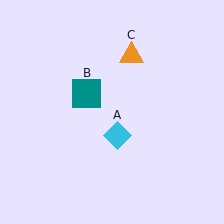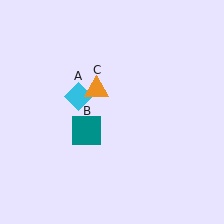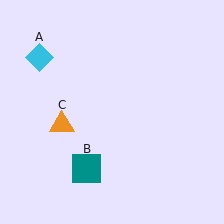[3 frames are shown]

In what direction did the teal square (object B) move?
The teal square (object B) moved down.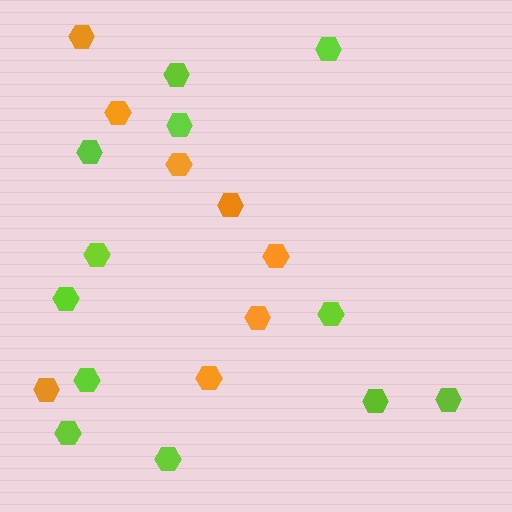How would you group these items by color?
There are 2 groups: one group of lime hexagons (12) and one group of orange hexagons (8).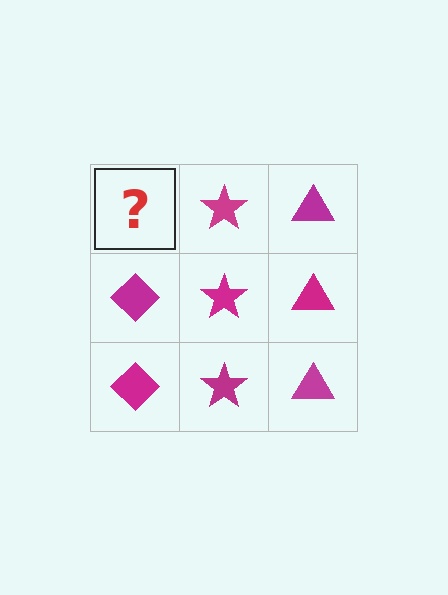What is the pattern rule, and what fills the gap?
The rule is that each column has a consistent shape. The gap should be filled with a magenta diamond.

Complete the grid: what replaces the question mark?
The question mark should be replaced with a magenta diamond.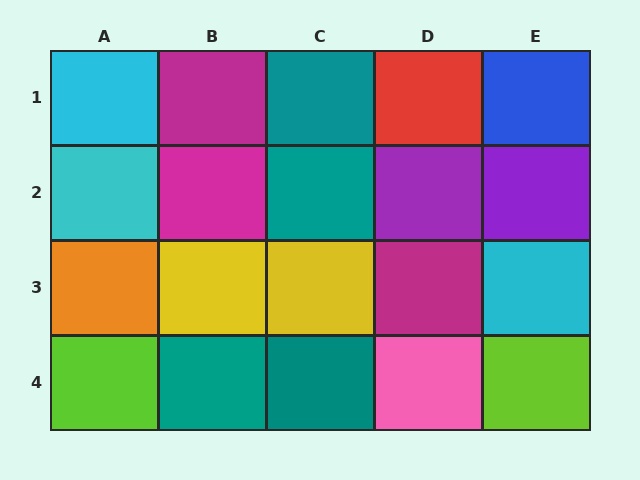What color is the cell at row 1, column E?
Blue.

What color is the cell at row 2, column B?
Magenta.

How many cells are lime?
2 cells are lime.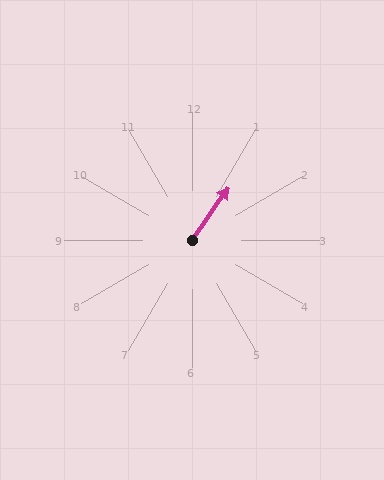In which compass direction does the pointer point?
Northeast.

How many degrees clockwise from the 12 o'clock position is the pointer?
Approximately 35 degrees.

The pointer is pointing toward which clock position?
Roughly 1 o'clock.